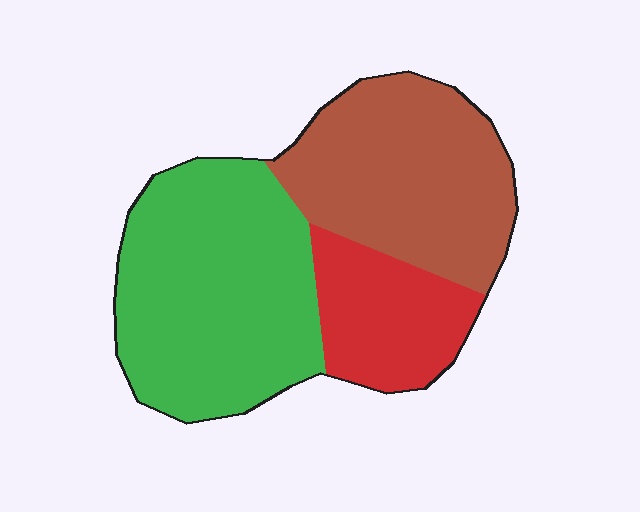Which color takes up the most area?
Green, at roughly 45%.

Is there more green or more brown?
Green.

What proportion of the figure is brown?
Brown takes up between a quarter and a half of the figure.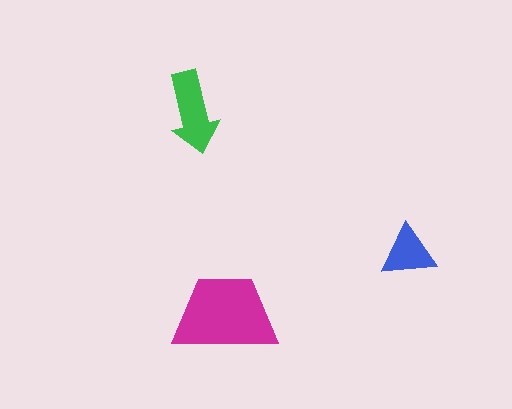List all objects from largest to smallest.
The magenta trapezoid, the green arrow, the blue triangle.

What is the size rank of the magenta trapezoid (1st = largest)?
1st.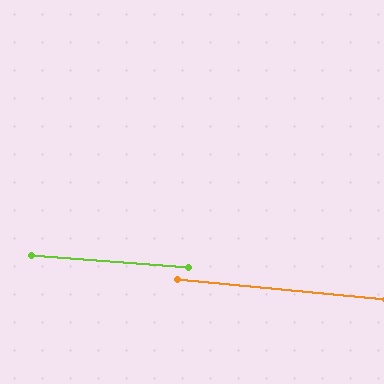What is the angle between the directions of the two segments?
Approximately 1 degree.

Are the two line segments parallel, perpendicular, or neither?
Parallel — their directions differ by only 1.1°.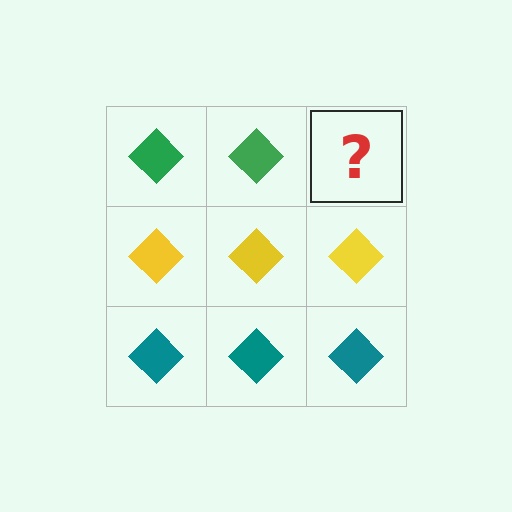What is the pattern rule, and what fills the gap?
The rule is that each row has a consistent color. The gap should be filled with a green diamond.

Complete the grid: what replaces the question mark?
The question mark should be replaced with a green diamond.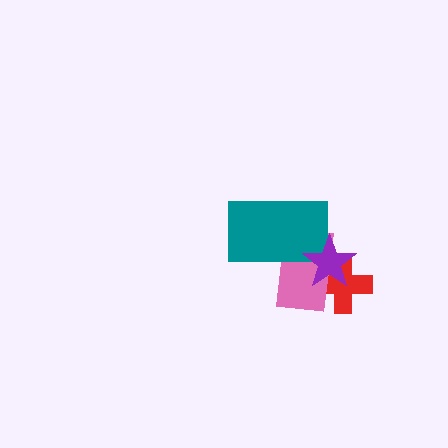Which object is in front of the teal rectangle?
The purple star is in front of the teal rectangle.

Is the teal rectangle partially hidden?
Yes, it is partially covered by another shape.